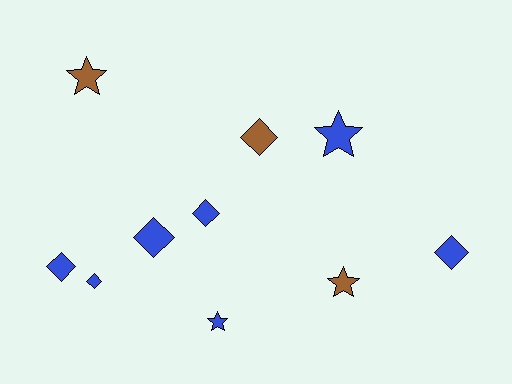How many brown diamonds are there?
There is 1 brown diamond.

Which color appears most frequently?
Blue, with 7 objects.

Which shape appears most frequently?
Diamond, with 6 objects.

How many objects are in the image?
There are 10 objects.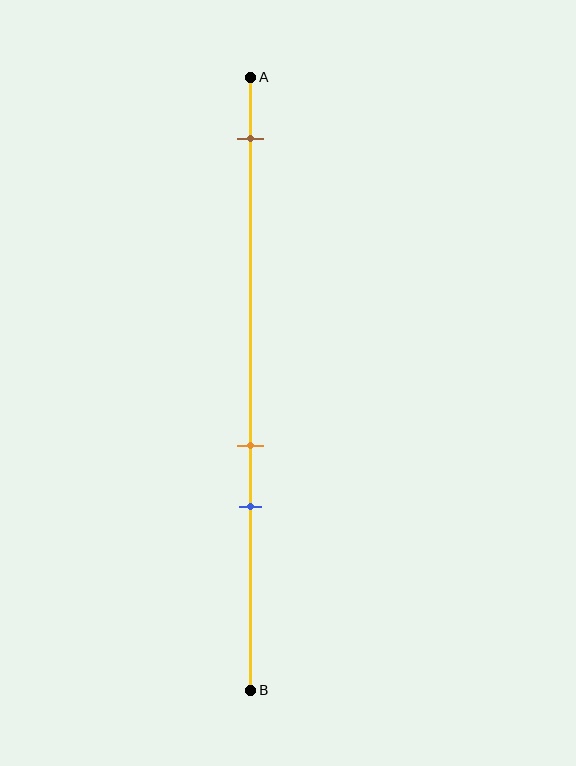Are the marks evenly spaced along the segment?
No, the marks are not evenly spaced.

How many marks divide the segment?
There are 3 marks dividing the segment.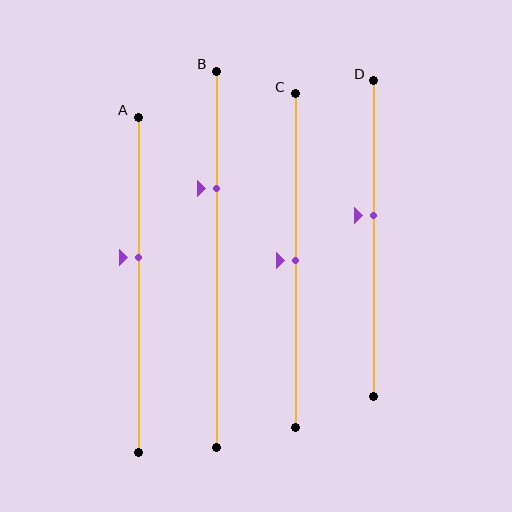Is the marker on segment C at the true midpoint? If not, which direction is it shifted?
Yes, the marker on segment C is at the true midpoint.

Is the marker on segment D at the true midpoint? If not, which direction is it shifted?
No, the marker on segment D is shifted upward by about 7% of the segment length.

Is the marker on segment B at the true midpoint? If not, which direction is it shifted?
No, the marker on segment B is shifted upward by about 19% of the segment length.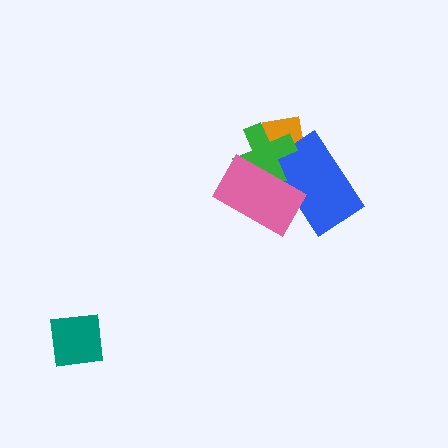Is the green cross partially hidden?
Yes, it is partially covered by another shape.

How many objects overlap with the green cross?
3 objects overlap with the green cross.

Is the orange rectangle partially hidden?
Yes, it is partially covered by another shape.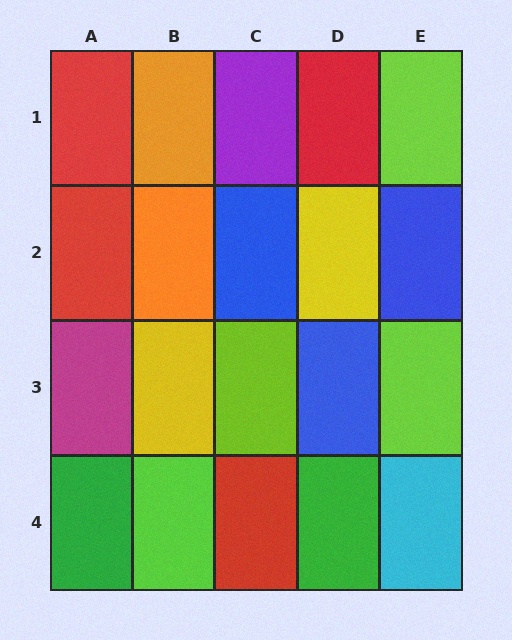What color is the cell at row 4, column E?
Cyan.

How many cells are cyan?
1 cell is cyan.